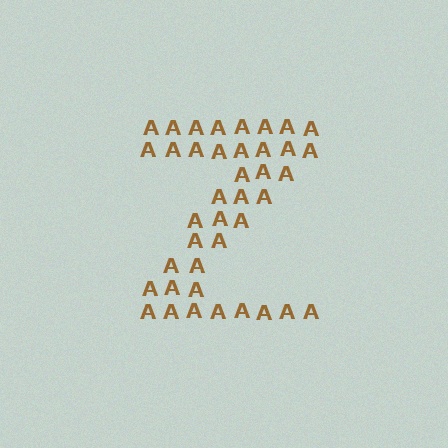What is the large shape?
The large shape is the letter Z.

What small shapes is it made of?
It is made of small letter A's.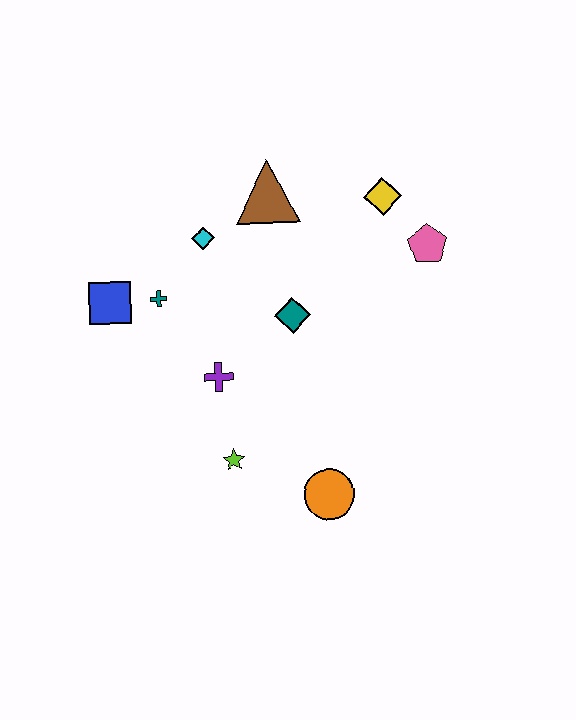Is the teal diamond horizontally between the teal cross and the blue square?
No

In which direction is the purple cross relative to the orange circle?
The purple cross is above the orange circle.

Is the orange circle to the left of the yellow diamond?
Yes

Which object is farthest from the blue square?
The pink pentagon is farthest from the blue square.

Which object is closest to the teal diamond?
The purple cross is closest to the teal diamond.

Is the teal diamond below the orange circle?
No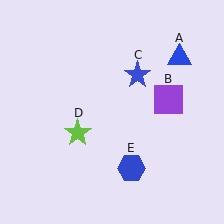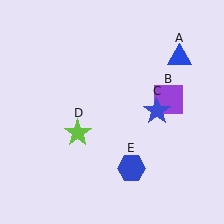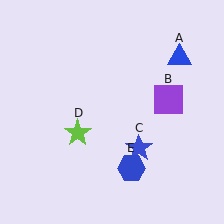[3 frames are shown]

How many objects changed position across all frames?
1 object changed position: blue star (object C).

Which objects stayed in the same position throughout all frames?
Blue triangle (object A) and purple square (object B) and lime star (object D) and blue hexagon (object E) remained stationary.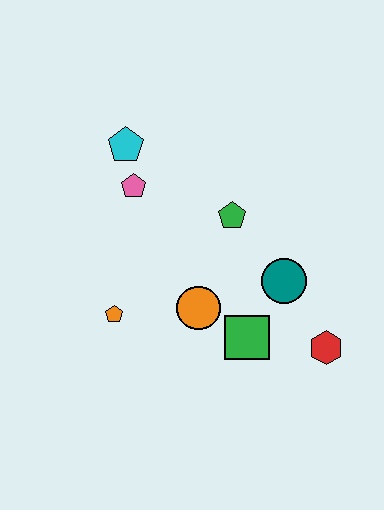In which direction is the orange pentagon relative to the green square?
The orange pentagon is to the left of the green square.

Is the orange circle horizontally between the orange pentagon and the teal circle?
Yes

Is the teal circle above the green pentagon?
No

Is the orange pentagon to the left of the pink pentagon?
Yes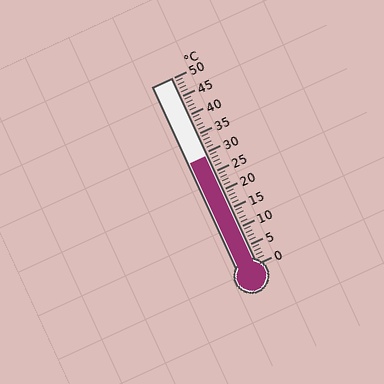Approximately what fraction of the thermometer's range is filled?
The thermometer is filled to approximately 60% of its range.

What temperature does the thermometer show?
The thermometer shows approximately 29°C.